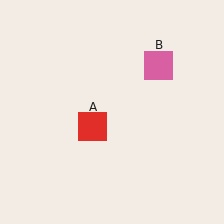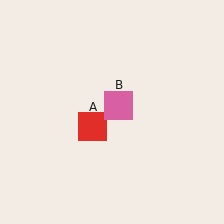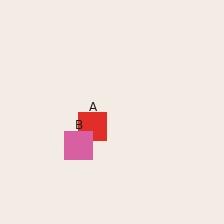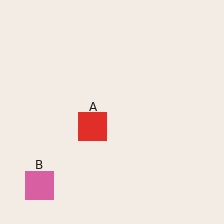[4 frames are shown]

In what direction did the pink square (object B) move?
The pink square (object B) moved down and to the left.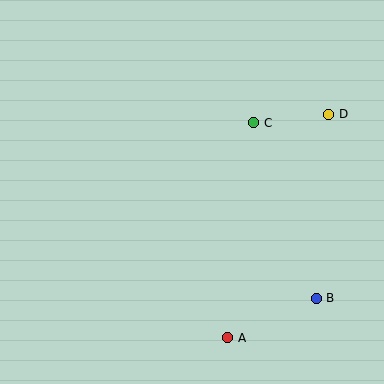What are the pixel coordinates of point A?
Point A is at (228, 338).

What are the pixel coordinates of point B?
Point B is at (316, 298).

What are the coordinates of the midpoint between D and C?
The midpoint between D and C is at (291, 119).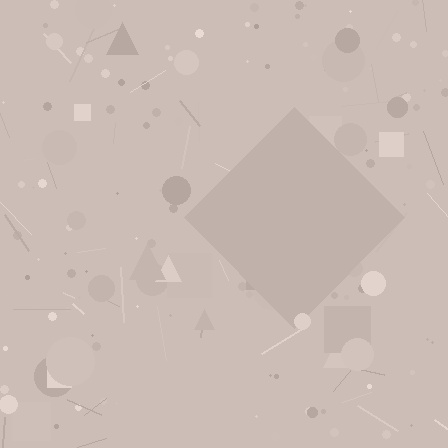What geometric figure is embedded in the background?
A diamond is embedded in the background.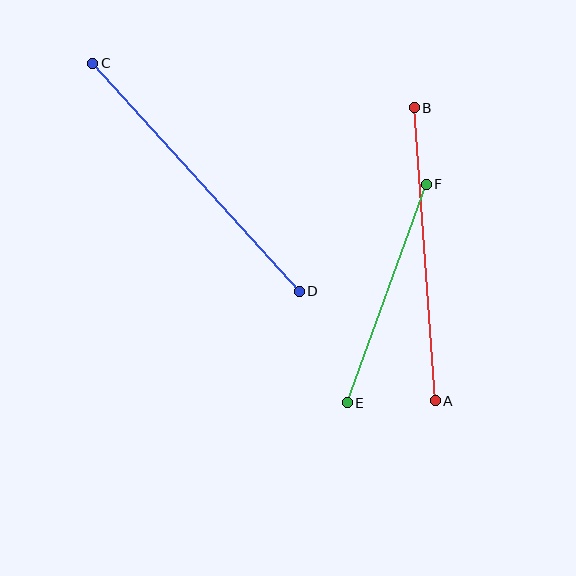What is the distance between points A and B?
The distance is approximately 294 pixels.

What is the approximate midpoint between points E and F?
The midpoint is at approximately (387, 293) pixels.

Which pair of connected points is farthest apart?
Points C and D are farthest apart.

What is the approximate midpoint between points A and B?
The midpoint is at approximately (425, 254) pixels.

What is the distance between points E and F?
The distance is approximately 232 pixels.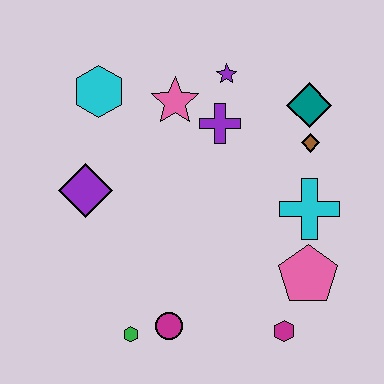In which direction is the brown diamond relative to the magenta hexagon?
The brown diamond is above the magenta hexagon.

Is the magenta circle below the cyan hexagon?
Yes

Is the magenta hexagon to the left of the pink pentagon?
Yes